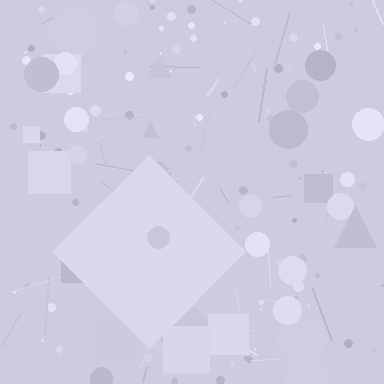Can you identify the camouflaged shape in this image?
The camouflaged shape is a diamond.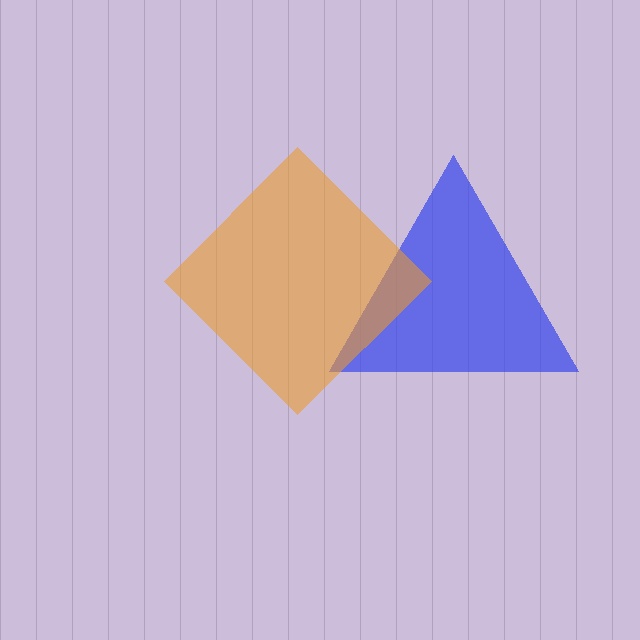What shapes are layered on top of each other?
The layered shapes are: a blue triangle, an orange diamond.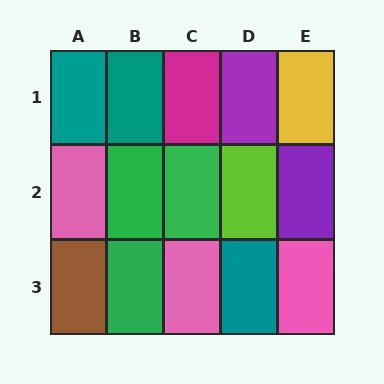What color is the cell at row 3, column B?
Green.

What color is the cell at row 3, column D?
Teal.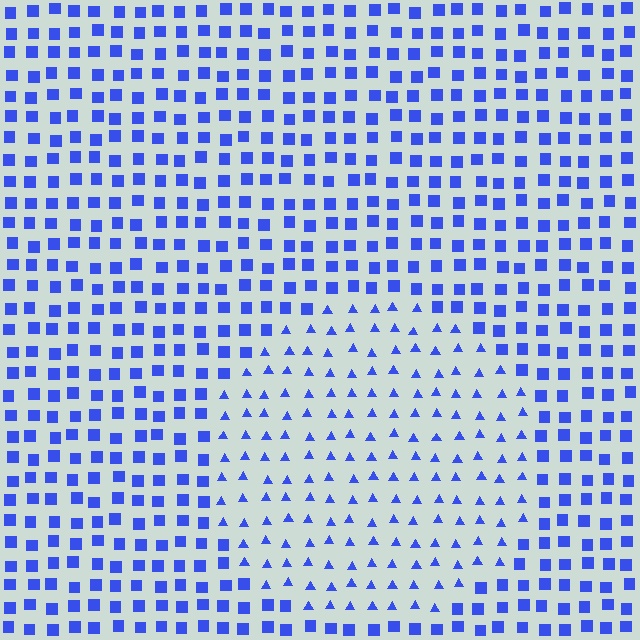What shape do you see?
I see a circle.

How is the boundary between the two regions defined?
The boundary is defined by a change in element shape: triangles inside vs. squares outside. All elements share the same color and spacing.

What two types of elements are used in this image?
The image uses triangles inside the circle region and squares outside it.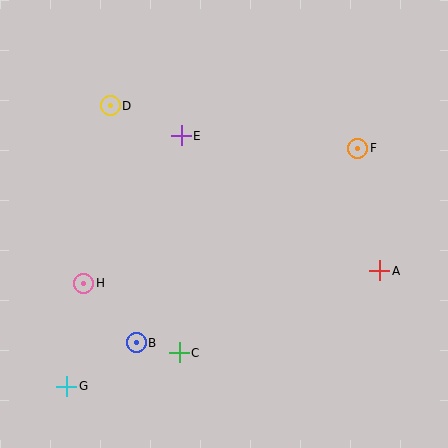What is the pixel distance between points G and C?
The distance between G and C is 117 pixels.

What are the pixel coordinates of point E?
Point E is at (181, 136).